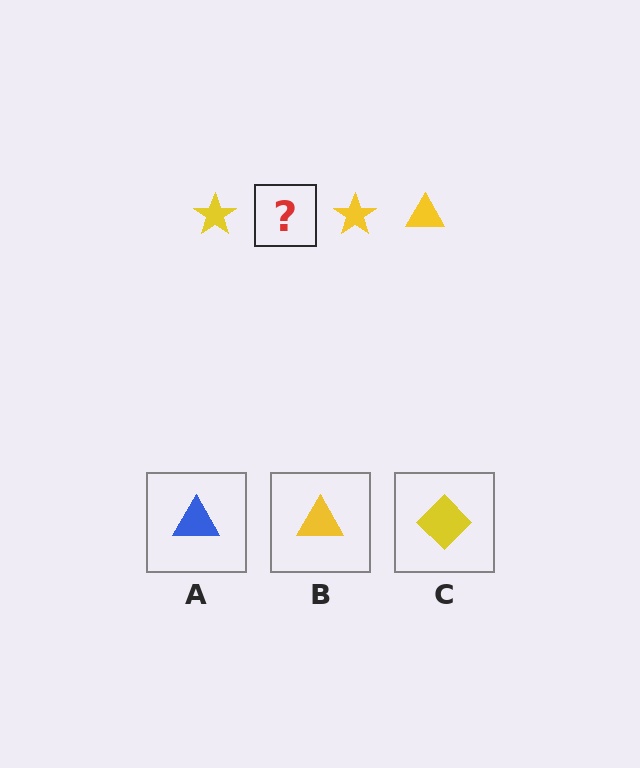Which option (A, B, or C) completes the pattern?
B.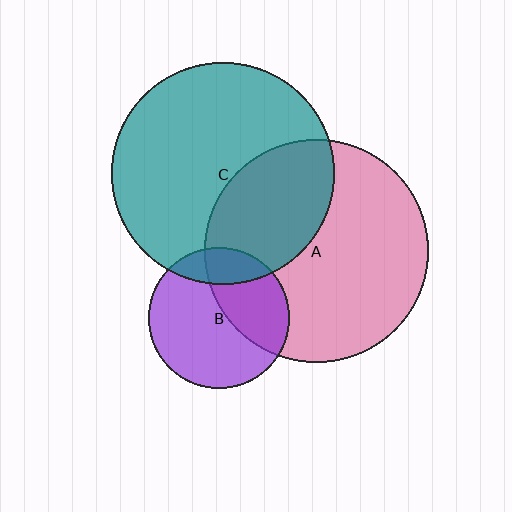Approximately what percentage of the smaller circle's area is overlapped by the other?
Approximately 40%.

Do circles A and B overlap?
Yes.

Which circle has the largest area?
Circle A (pink).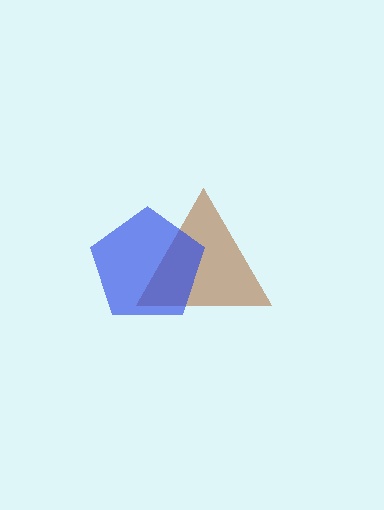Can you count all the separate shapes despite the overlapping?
Yes, there are 2 separate shapes.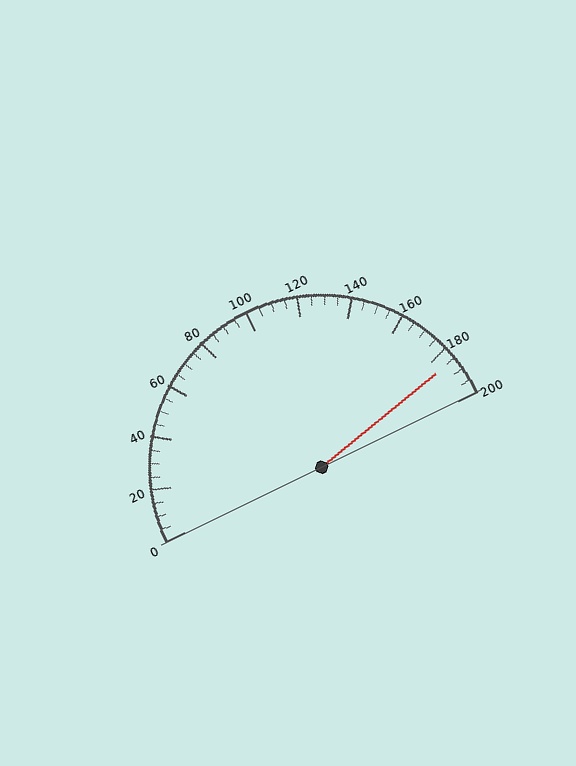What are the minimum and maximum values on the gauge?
The gauge ranges from 0 to 200.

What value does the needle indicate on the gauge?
The needle indicates approximately 185.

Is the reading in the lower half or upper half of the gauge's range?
The reading is in the upper half of the range (0 to 200).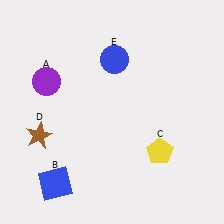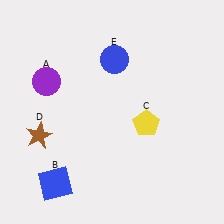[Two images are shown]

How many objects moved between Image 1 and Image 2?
1 object moved between the two images.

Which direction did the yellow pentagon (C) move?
The yellow pentagon (C) moved up.